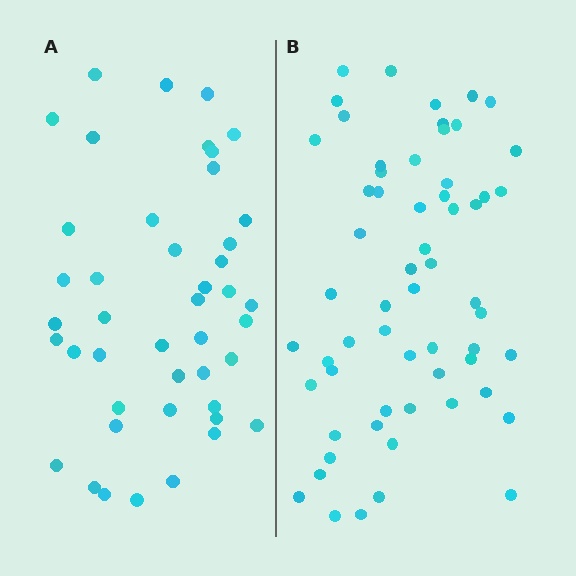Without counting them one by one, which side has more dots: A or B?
Region B (the right region) has more dots.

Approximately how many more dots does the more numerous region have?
Region B has approximately 15 more dots than region A.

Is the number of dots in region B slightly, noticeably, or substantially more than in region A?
Region B has noticeably more, but not dramatically so. The ratio is roughly 1.4 to 1.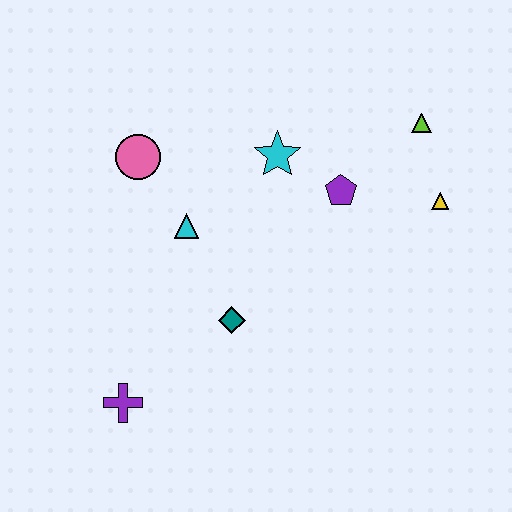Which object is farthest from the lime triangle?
The purple cross is farthest from the lime triangle.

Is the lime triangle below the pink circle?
No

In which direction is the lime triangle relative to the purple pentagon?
The lime triangle is to the right of the purple pentagon.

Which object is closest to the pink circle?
The cyan triangle is closest to the pink circle.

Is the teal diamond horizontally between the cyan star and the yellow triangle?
No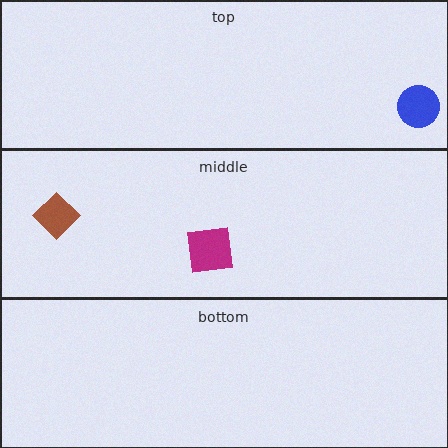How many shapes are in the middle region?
2.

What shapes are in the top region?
The blue circle.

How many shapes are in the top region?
1.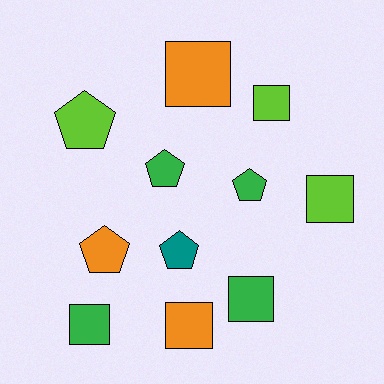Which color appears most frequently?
Green, with 4 objects.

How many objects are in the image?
There are 11 objects.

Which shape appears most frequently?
Square, with 6 objects.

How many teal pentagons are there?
There is 1 teal pentagon.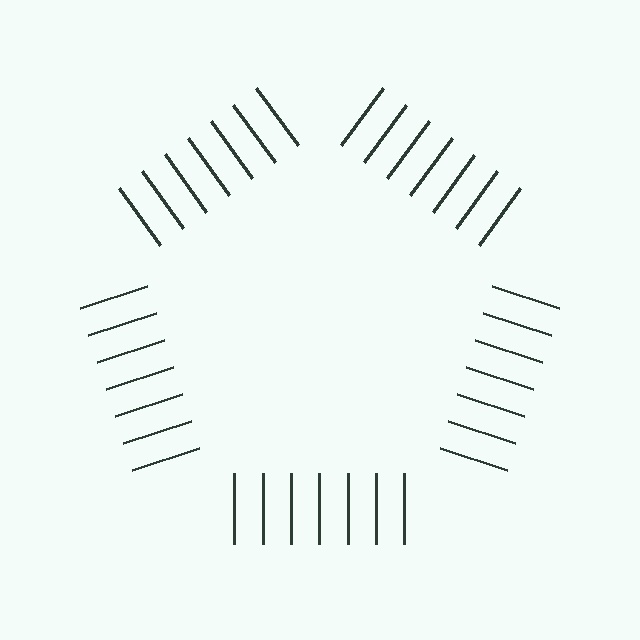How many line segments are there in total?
35 — 7 along each of the 5 edges.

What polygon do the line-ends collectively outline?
An illusory pentagon — the line segments terminate on its edges but no continuous stroke is drawn.